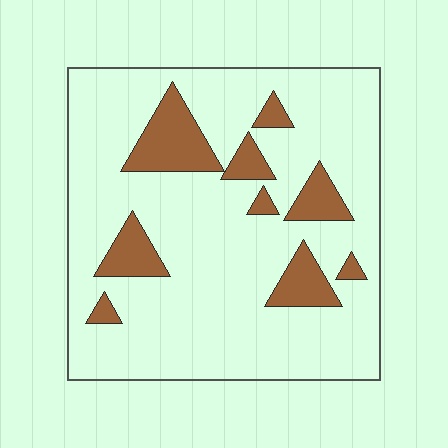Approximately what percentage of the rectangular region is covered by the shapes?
Approximately 15%.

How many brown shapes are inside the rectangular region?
9.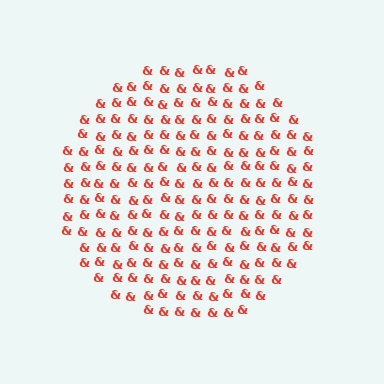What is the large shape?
The large shape is a circle.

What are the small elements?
The small elements are ampersands.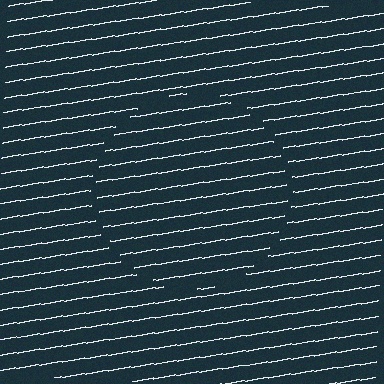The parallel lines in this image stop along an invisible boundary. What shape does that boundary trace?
An illusory circle. The interior of the shape contains the same grating, shifted by half a period — the contour is defined by the phase discontinuity where line-ends from the inner and outer gratings abut.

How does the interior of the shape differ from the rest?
The interior of the shape contains the same grating, shifted by half a period — the contour is defined by the phase discontinuity where line-ends from the inner and outer gratings abut.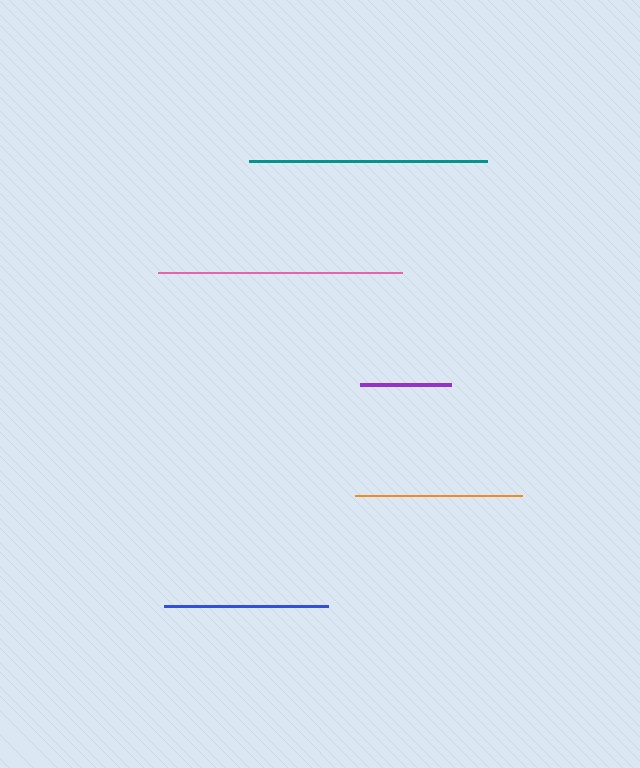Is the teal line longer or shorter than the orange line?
The teal line is longer than the orange line.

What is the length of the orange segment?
The orange segment is approximately 167 pixels long.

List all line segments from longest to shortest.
From longest to shortest: pink, teal, orange, blue, purple.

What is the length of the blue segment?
The blue segment is approximately 165 pixels long.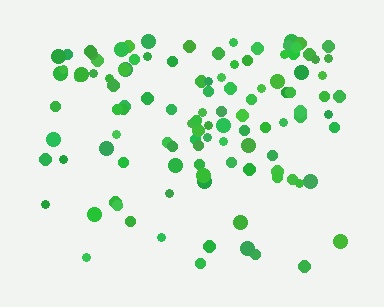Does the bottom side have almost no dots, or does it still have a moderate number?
Still a moderate number, just noticeably fewer than the top.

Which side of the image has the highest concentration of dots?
The top.